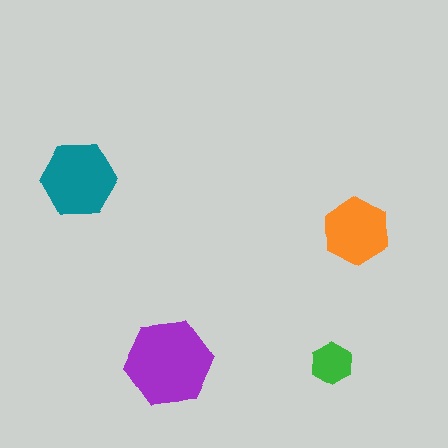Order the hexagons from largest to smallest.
the purple one, the teal one, the orange one, the green one.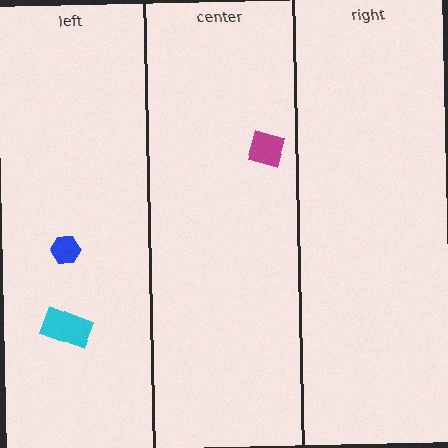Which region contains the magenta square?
The center region.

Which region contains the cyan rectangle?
The left region.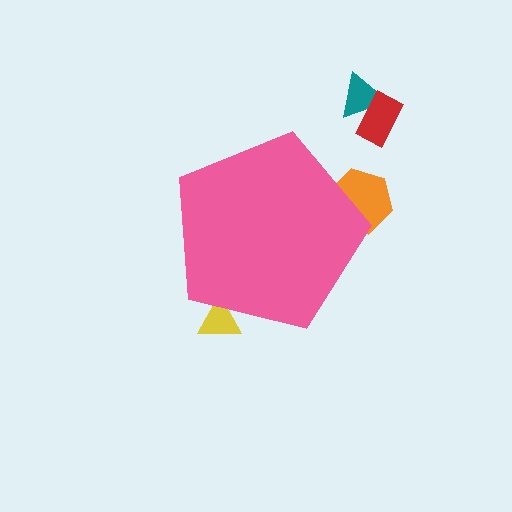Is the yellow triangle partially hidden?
Yes, the yellow triangle is partially hidden behind the pink pentagon.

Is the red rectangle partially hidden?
No, the red rectangle is fully visible.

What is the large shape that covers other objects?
A pink pentagon.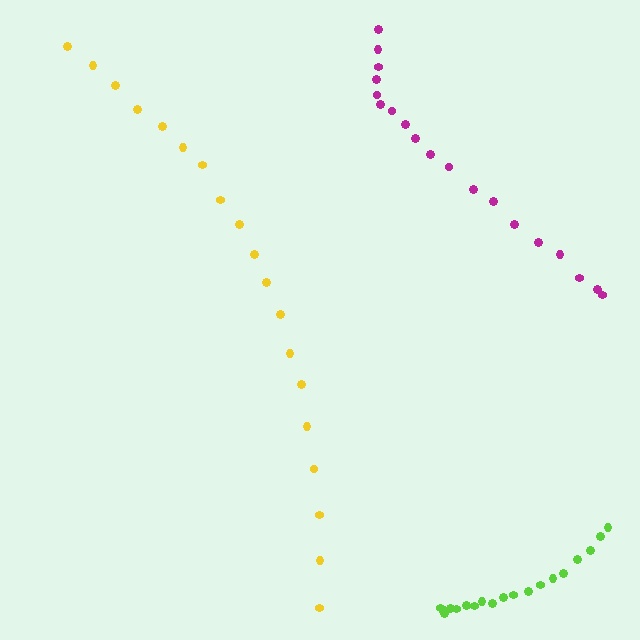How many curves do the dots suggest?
There are 3 distinct paths.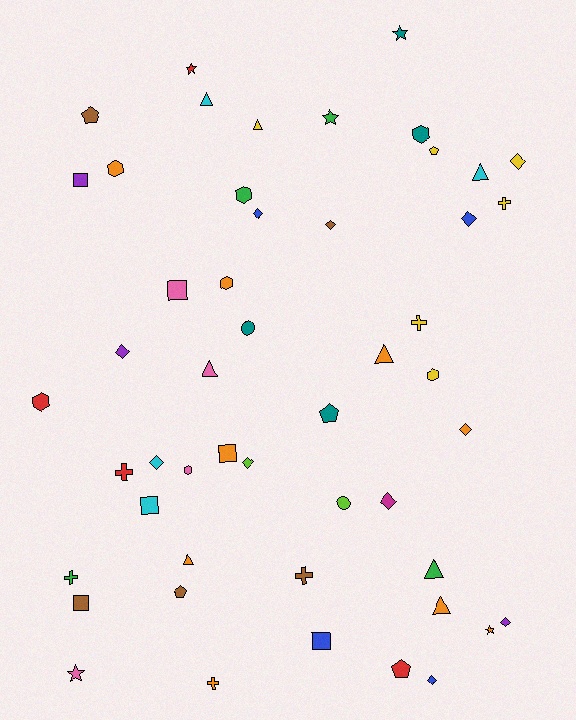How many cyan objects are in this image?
There are 4 cyan objects.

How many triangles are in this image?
There are 8 triangles.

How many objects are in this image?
There are 50 objects.